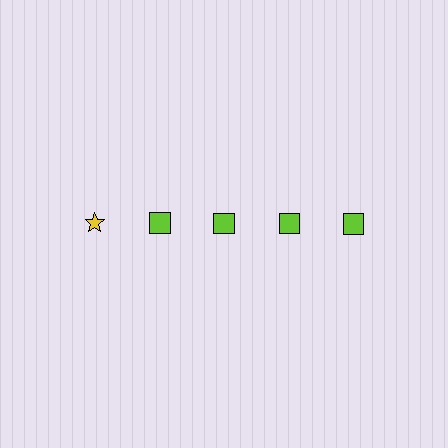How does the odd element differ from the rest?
It differs in both color (yellow instead of lime) and shape (star instead of square).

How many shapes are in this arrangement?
There are 5 shapes arranged in a grid pattern.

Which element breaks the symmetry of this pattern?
The yellow star in the top row, leftmost column breaks the symmetry. All other shapes are lime squares.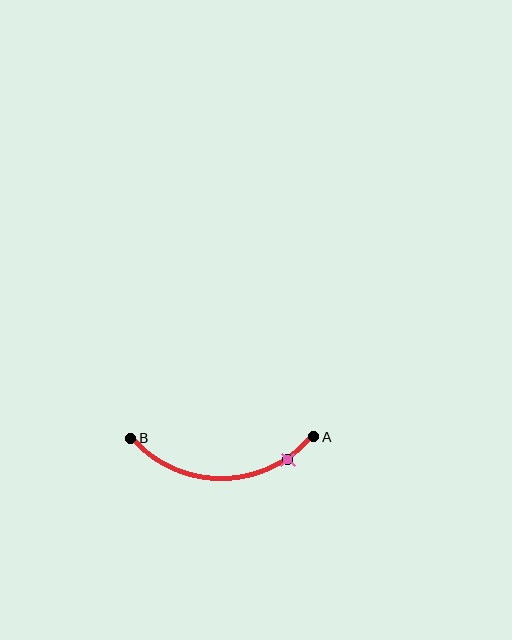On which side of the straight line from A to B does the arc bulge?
The arc bulges below the straight line connecting A and B.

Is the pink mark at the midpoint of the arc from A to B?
No. The pink mark lies on the arc but is closer to endpoint A. The arc midpoint would be at the point on the curve equidistant along the arc from both A and B.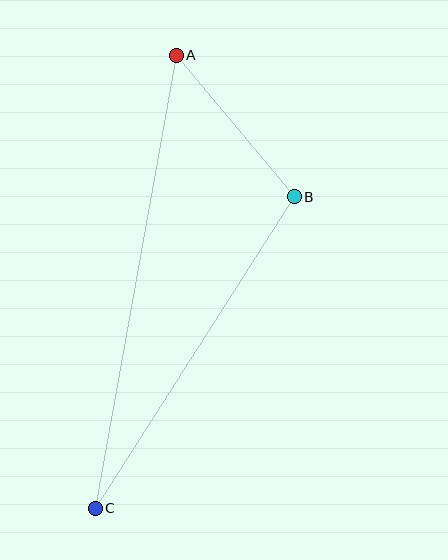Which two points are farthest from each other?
Points A and C are farthest from each other.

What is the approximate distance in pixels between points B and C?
The distance between B and C is approximately 370 pixels.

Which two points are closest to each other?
Points A and B are closest to each other.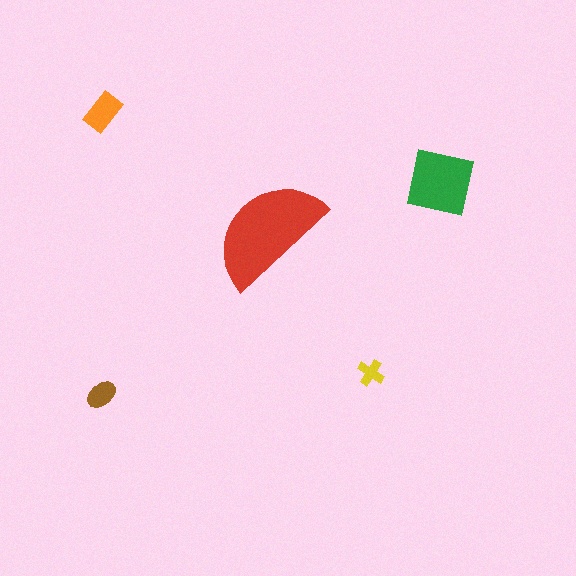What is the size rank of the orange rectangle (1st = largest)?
3rd.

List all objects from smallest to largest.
The yellow cross, the brown ellipse, the orange rectangle, the green square, the red semicircle.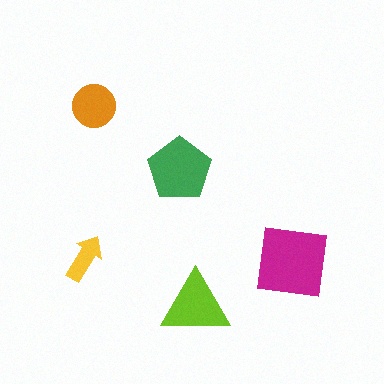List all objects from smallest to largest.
The yellow arrow, the orange circle, the lime triangle, the green pentagon, the magenta square.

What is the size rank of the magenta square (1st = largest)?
1st.